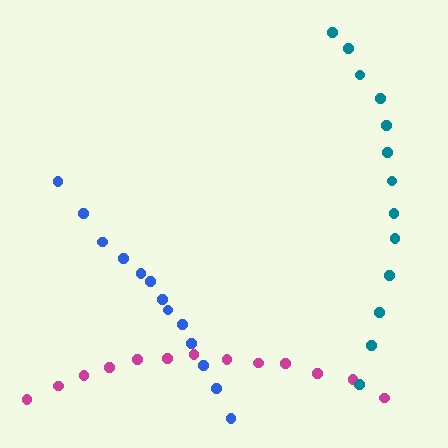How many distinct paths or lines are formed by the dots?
There are 3 distinct paths.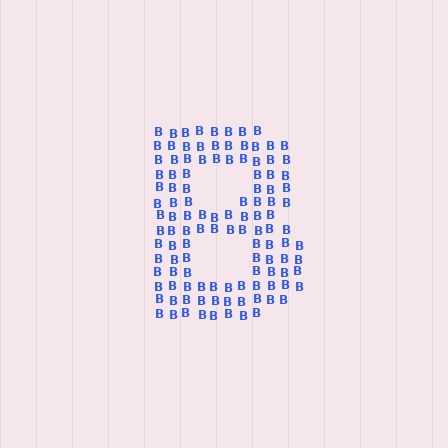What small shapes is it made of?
It is made of small letter B's.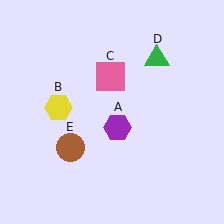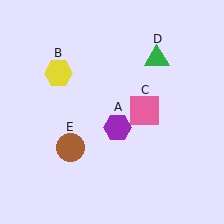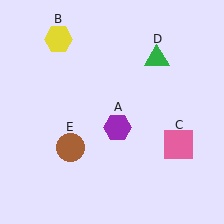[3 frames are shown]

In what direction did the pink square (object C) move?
The pink square (object C) moved down and to the right.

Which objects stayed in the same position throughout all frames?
Purple hexagon (object A) and green triangle (object D) and brown circle (object E) remained stationary.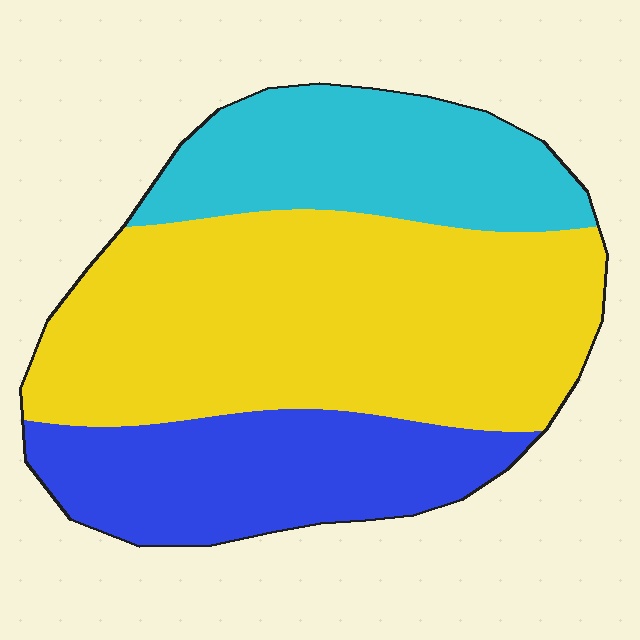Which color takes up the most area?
Yellow, at roughly 50%.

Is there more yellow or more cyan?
Yellow.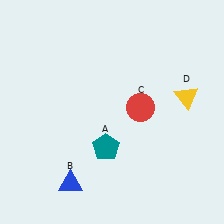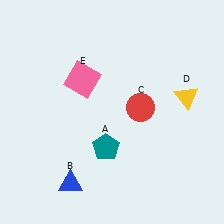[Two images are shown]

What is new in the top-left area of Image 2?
A pink square (E) was added in the top-left area of Image 2.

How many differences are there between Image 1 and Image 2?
There is 1 difference between the two images.